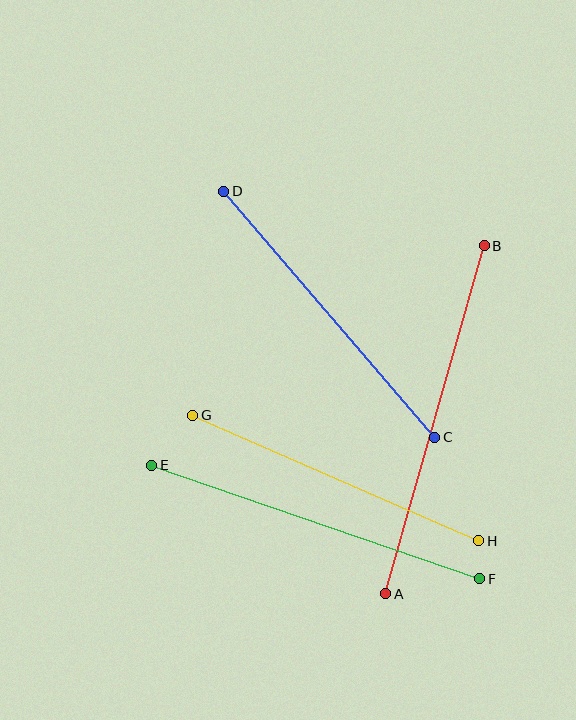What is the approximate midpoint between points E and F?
The midpoint is at approximately (316, 522) pixels.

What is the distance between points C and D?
The distance is approximately 324 pixels.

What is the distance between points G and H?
The distance is approximately 312 pixels.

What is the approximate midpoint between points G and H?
The midpoint is at approximately (336, 478) pixels.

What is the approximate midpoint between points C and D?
The midpoint is at approximately (329, 314) pixels.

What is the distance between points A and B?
The distance is approximately 361 pixels.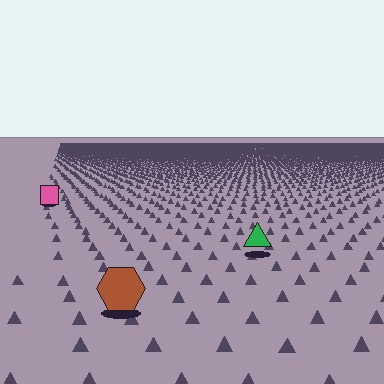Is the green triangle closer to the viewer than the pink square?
Yes. The green triangle is closer — you can tell from the texture gradient: the ground texture is coarser near it.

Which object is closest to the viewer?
The brown hexagon is closest. The texture marks near it are larger and more spread out.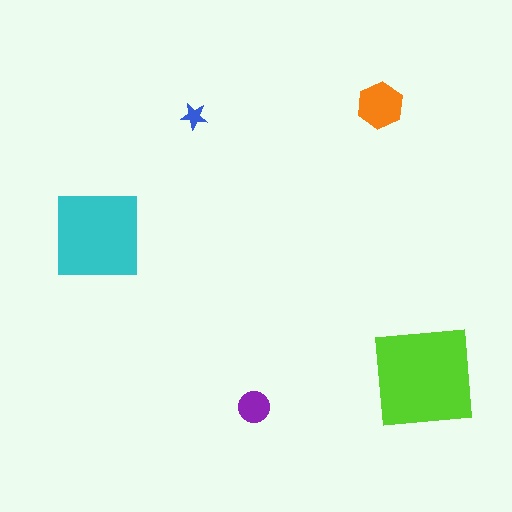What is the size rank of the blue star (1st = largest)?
5th.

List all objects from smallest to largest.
The blue star, the purple circle, the orange hexagon, the cyan square, the lime square.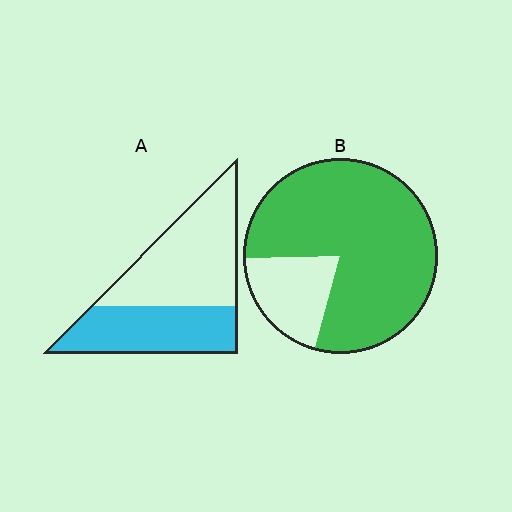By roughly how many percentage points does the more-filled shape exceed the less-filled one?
By roughly 35 percentage points (B over A).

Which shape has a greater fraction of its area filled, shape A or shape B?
Shape B.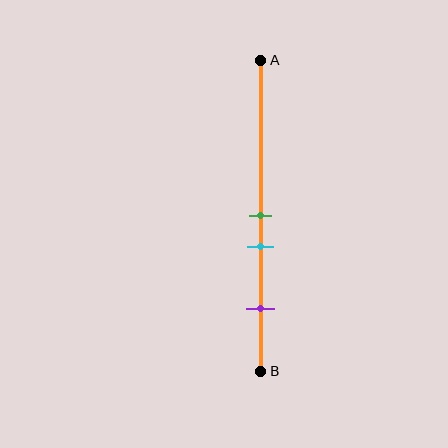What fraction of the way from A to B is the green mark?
The green mark is approximately 50% (0.5) of the way from A to B.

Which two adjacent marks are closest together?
The green and cyan marks are the closest adjacent pair.